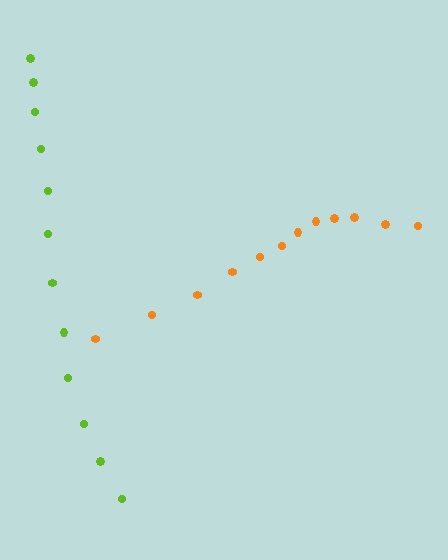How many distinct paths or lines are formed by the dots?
There are 2 distinct paths.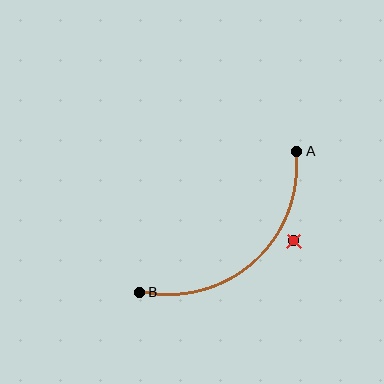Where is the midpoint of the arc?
The arc midpoint is the point on the curve farthest from the straight line joining A and B. It sits below and to the right of that line.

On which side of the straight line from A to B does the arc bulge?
The arc bulges below and to the right of the straight line connecting A and B.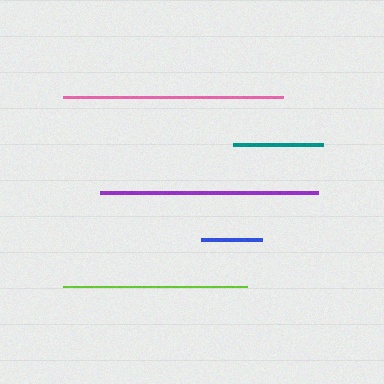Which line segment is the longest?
The pink line is the longest at approximately 220 pixels.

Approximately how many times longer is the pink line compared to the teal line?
The pink line is approximately 2.5 times the length of the teal line.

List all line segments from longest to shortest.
From longest to shortest: pink, purple, lime, teal, blue.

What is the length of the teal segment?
The teal segment is approximately 90 pixels long.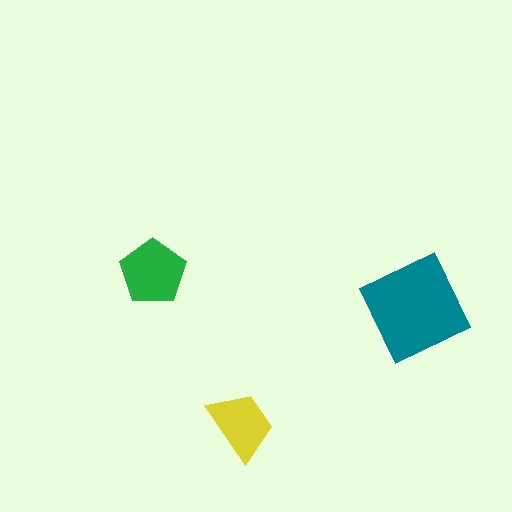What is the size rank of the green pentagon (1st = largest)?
2nd.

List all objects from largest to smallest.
The teal diamond, the green pentagon, the yellow trapezoid.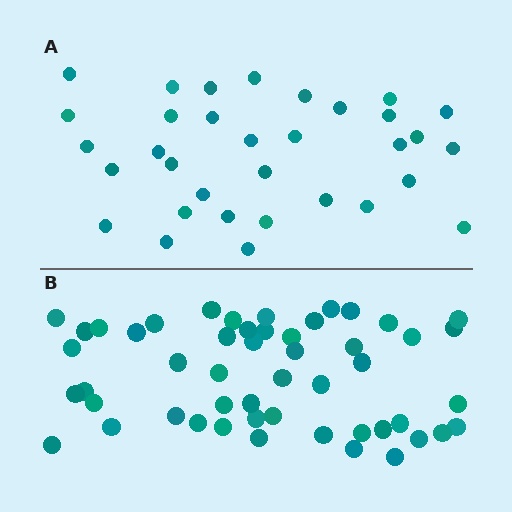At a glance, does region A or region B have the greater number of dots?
Region B (the bottom region) has more dots.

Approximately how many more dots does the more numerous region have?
Region B has approximately 20 more dots than region A.